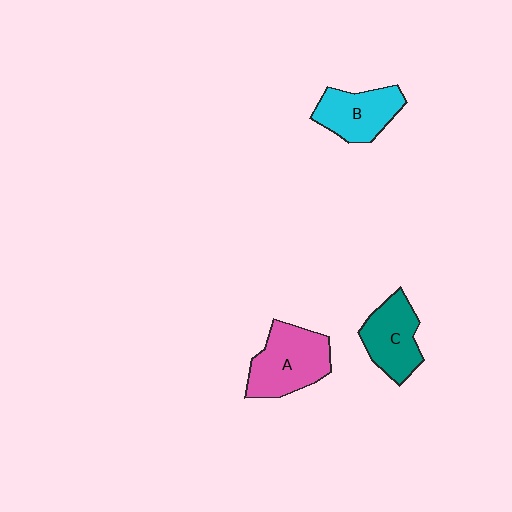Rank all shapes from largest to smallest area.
From largest to smallest: A (pink), C (teal), B (cyan).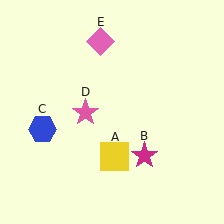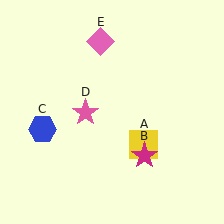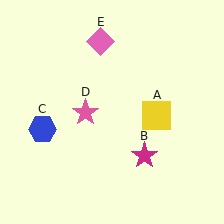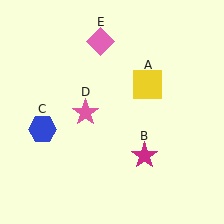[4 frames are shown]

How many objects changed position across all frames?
1 object changed position: yellow square (object A).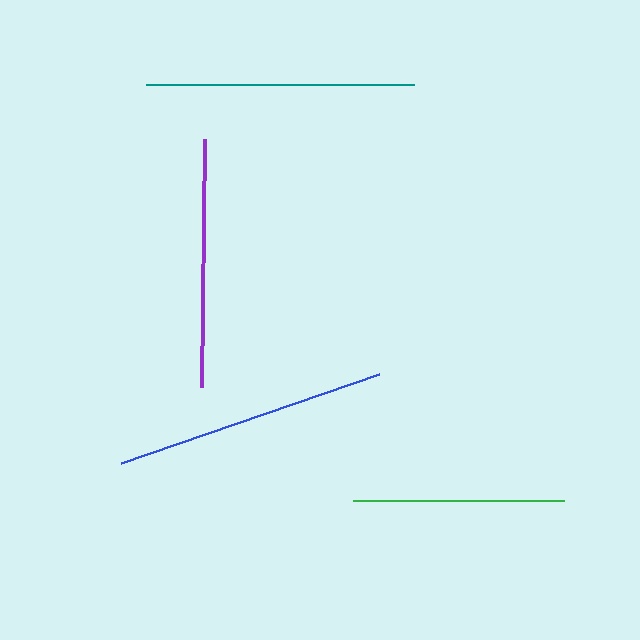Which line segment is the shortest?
The green line is the shortest at approximately 211 pixels.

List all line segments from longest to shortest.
From longest to shortest: blue, teal, purple, green.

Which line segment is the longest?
The blue line is the longest at approximately 274 pixels.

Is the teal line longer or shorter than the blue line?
The blue line is longer than the teal line.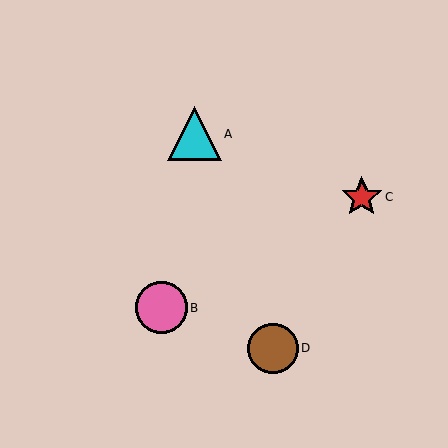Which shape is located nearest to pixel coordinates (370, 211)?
The red star (labeled C) at (362, 197) is nearest to that location.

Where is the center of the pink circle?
The center of the pink circle is at (161, 308).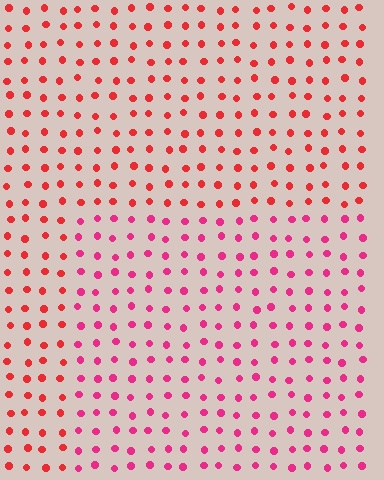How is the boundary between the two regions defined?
The boundary is defined purely by a slight shift in hue (about 28 degrees). Spacing, size, and orientation are identical on both sides.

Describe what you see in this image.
The image is filled with small red elements in a uniform arrangement. A rectangle-shaped region is visible where the elements are tinted to a slightly different hue, forming a subtle color boundary.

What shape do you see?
I see a rectangle.